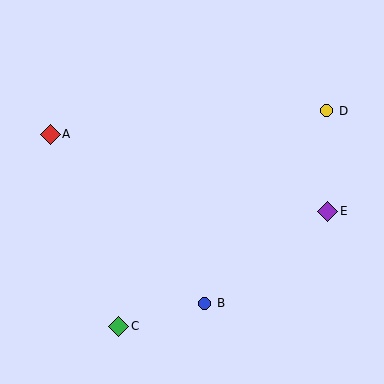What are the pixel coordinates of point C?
Point C is at (119, 326).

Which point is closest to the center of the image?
Point B at (205, 303) is closest to the center.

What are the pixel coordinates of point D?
Point D is at (327, 111).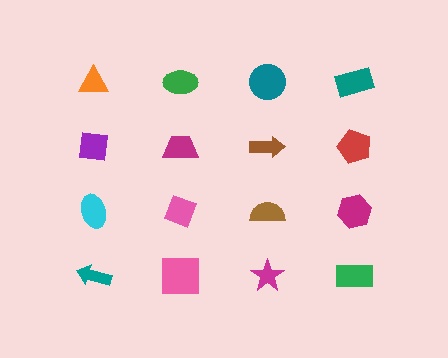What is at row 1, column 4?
A teal rectangle.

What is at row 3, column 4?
A magenta hexagon.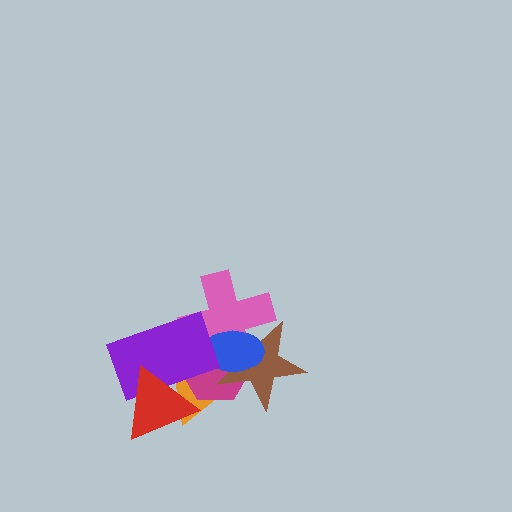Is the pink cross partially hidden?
Yes, it is partially covered by another shape.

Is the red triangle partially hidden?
No, no other shape covers it.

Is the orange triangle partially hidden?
Yes, it is partially covered by another shape.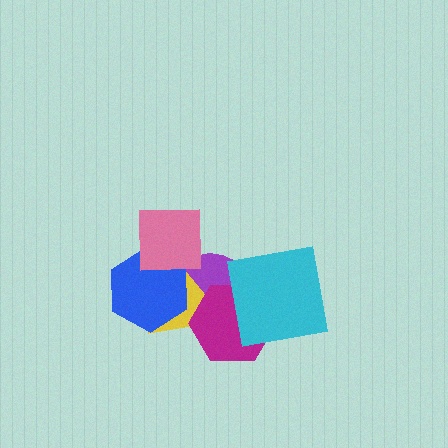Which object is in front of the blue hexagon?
The pink square is in front of the blue hexagon.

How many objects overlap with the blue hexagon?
3 objects overlap with the blue hexagon.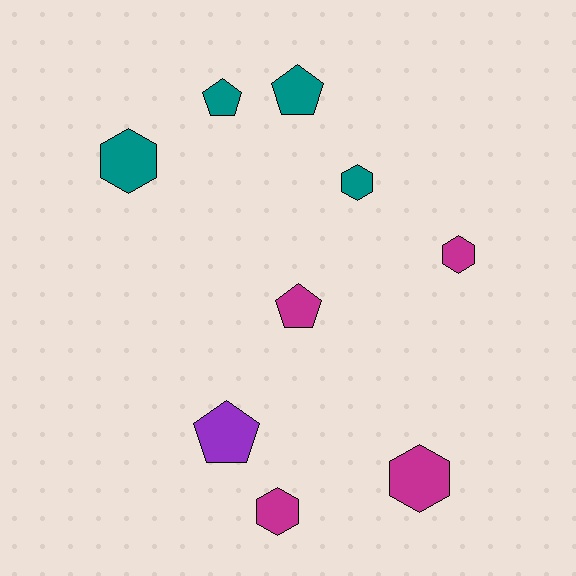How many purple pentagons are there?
There is 1 purple pentagon.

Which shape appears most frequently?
Hexagon, with 5 objects.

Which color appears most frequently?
Teal, with 4 objects.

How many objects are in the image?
There are 9 objects.